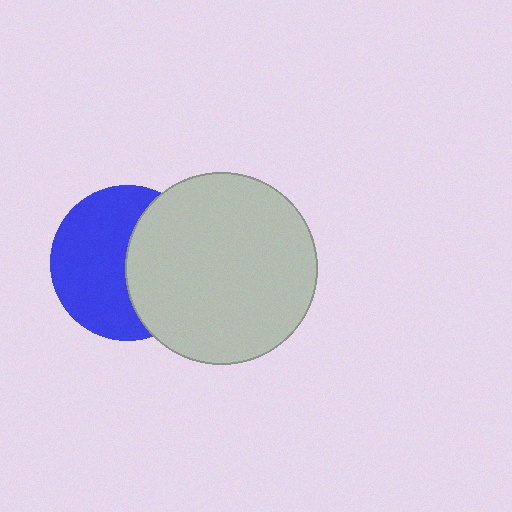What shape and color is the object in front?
The object in front is a light gray circle.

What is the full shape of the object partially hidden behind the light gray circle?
The partially hidden object is a blue circle.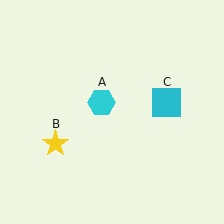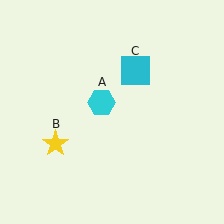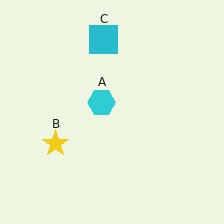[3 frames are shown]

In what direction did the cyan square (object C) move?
The cyan square (object C) moved up and to the left.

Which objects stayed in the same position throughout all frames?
Cyan hexagon (object A) and yellow star (object B) remained stationary.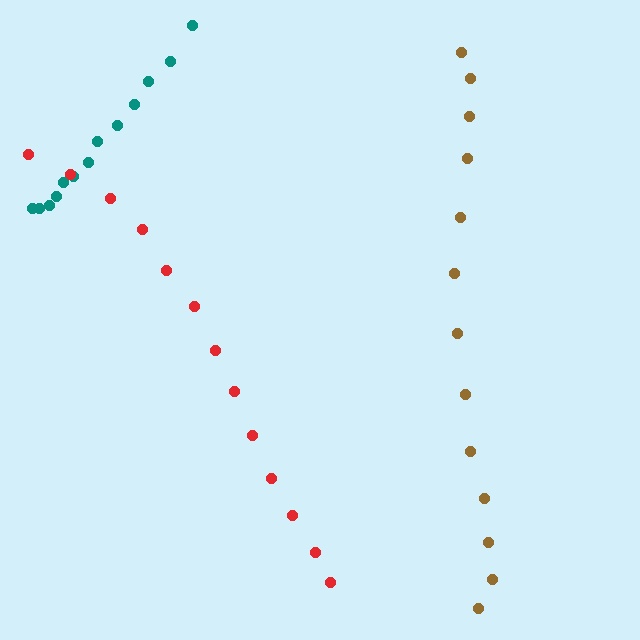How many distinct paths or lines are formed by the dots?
There are 3 distinct paths.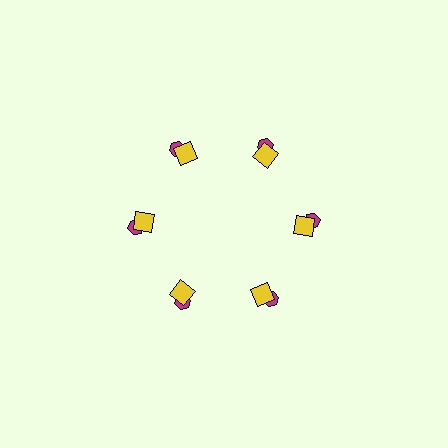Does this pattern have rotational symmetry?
Yes, this pattern has 6-fold rotational symmetry. It looks the same after rotating 60 degrees around the center.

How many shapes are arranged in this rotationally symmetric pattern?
There are 12 shapes, arranged in 6 groups of 2.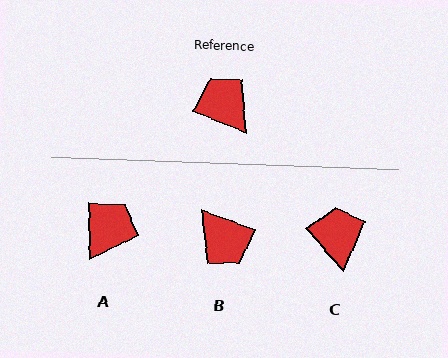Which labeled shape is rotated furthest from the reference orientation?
B, about 178 degrees away.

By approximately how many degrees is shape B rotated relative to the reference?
Approximately 178 degrees clockwise.